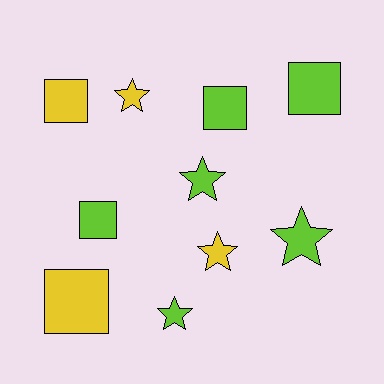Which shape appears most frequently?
Star, with 5 objects.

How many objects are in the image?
There are 10 objects.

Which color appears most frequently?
Lime, with 6 objects.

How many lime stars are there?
There are 3 lime stars.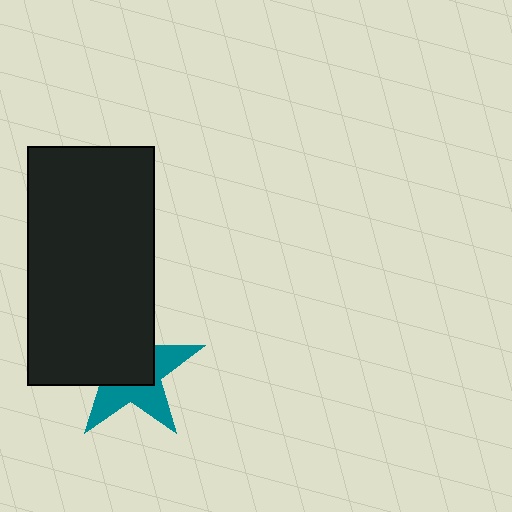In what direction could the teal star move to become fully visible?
The teal star could move toward the lower-right. That would shift it out from behind the black rectangle entirely.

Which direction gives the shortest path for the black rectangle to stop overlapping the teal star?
Moving toward the upper-left gives the shortest separation.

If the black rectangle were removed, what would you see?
You would see the complete teal star.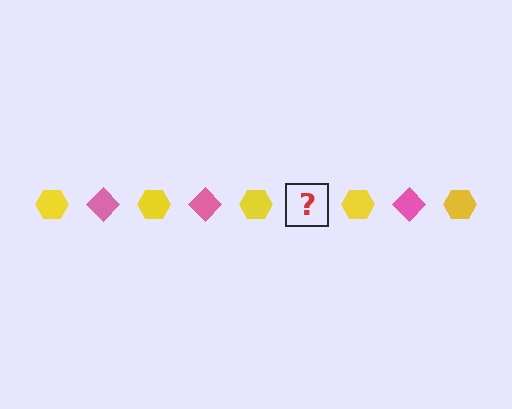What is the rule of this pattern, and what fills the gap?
The rule is that the pattern alternates between yellow hexagon and pink diamond. The gap should be filled with a pink diamond.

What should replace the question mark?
The question mark should be replaced with a pink diamond.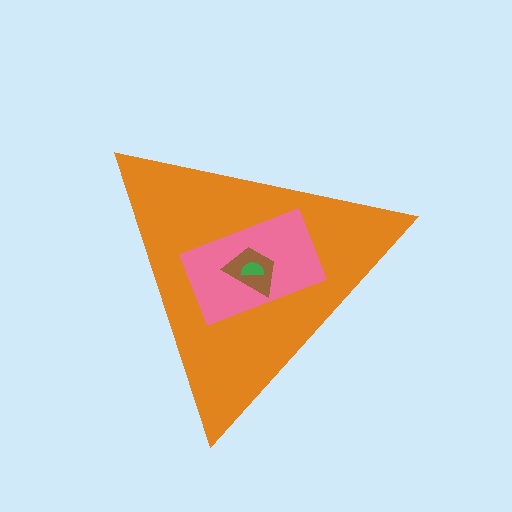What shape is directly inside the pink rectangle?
The brown trapezoid.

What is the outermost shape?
The orange triangle.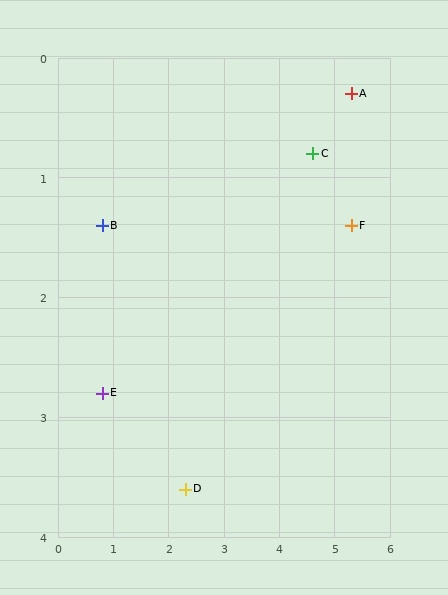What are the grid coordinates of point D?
Point D is at approximately (2.3, 3.6).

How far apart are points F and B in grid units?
Points F and B are about 4.5 grid units apart.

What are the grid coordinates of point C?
Point C is at approximately (4.6, 0.8).